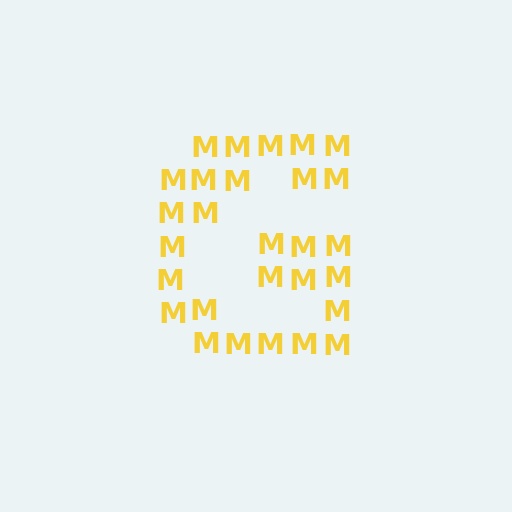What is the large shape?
The large shape is the letter G.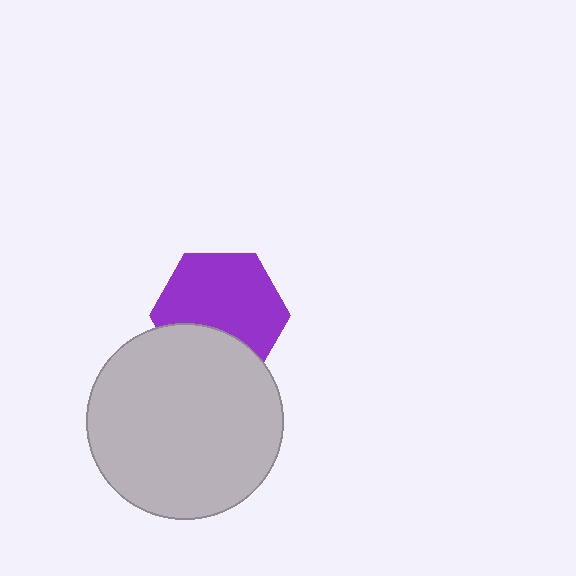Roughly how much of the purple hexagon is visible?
Most of it is visible (roughly 69%).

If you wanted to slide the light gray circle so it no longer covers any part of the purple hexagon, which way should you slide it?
Slide it down — that is the most direct way to separate the two shapes.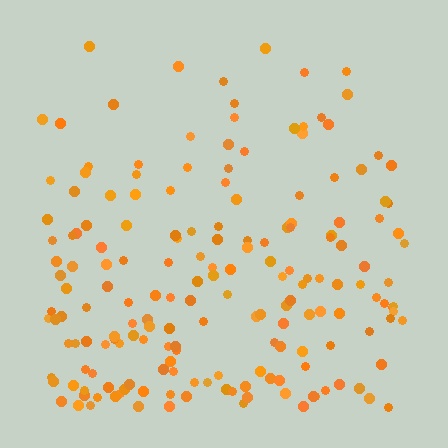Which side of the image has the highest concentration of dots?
The bottom.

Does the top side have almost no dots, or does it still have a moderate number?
Still a moderate number, just noticeably fewer than the bottom.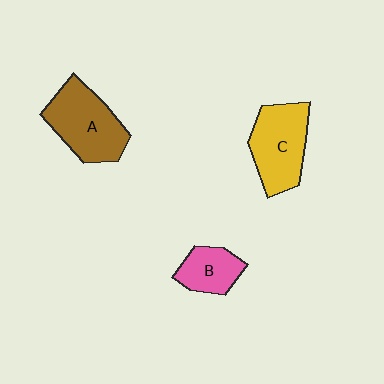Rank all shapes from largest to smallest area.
From largest to smallest: A (brown), C (yellow), B (pink).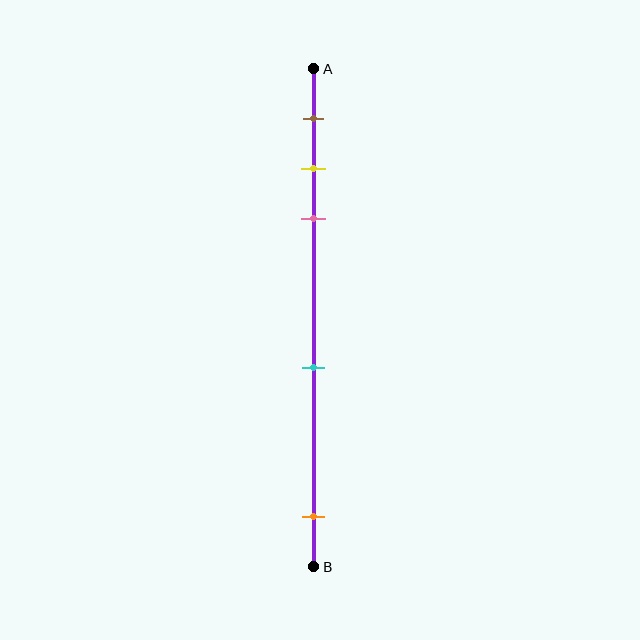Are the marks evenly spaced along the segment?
No, the marks are not evenly spaced.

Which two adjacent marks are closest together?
The yellow and pink marks are the closest adjacent pair.